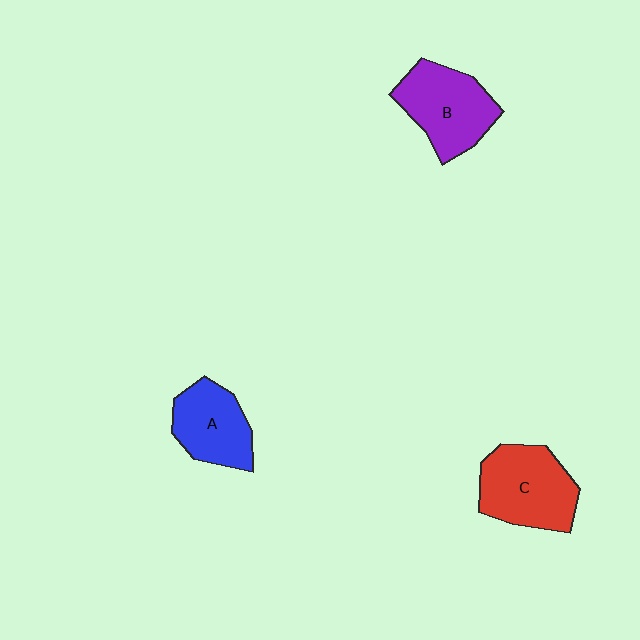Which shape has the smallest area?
Shape A (blue).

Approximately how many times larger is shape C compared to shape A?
Approximately 1.3 times.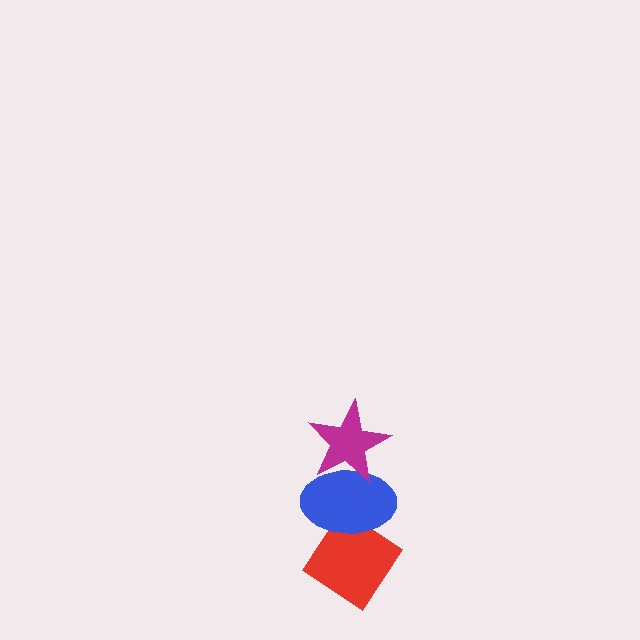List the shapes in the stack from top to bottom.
From top to bottom: the magenta star, the blue ellipse, the red diamond.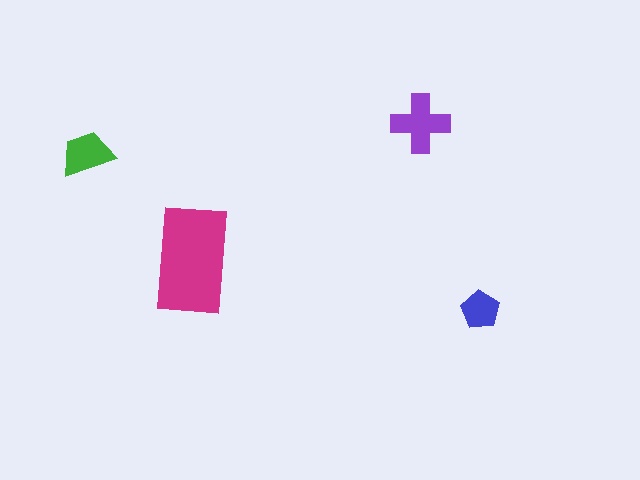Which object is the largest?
The magenta rectangle.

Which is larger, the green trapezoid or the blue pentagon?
The green trapezoid.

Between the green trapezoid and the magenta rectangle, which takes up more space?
The magenta rectangle.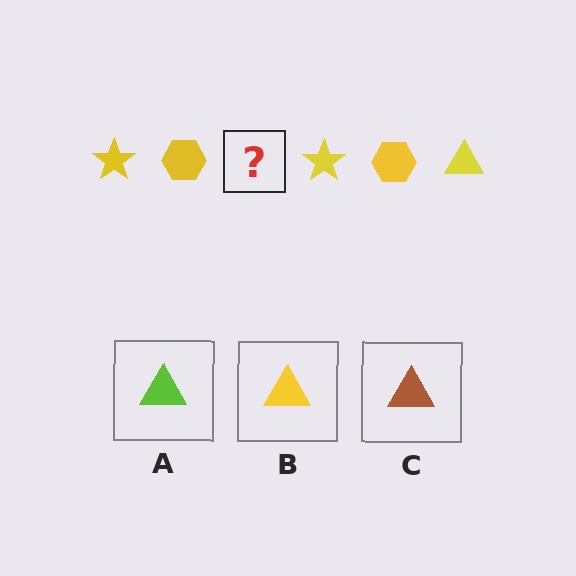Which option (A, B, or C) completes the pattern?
B.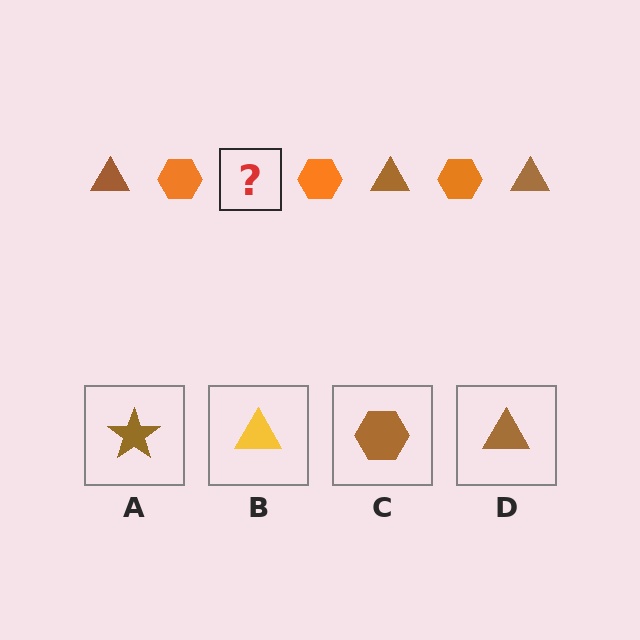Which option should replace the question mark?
Option D.